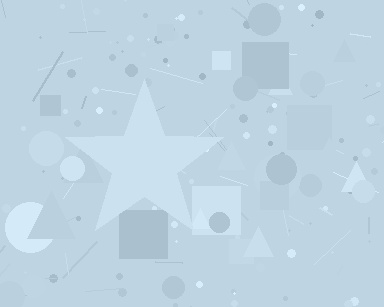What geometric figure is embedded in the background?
A star is embedded in the background.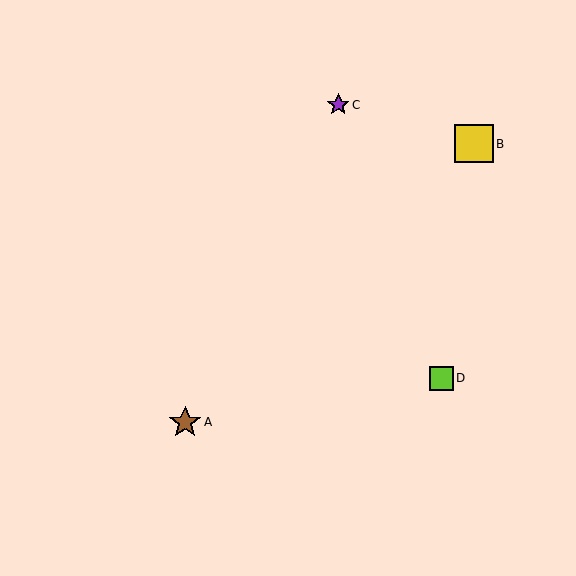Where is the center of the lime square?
The center of the lime square is at (441, 378).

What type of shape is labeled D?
Shape D is a lime square.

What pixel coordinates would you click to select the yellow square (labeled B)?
Click at (474, 144) to select the yellow square B.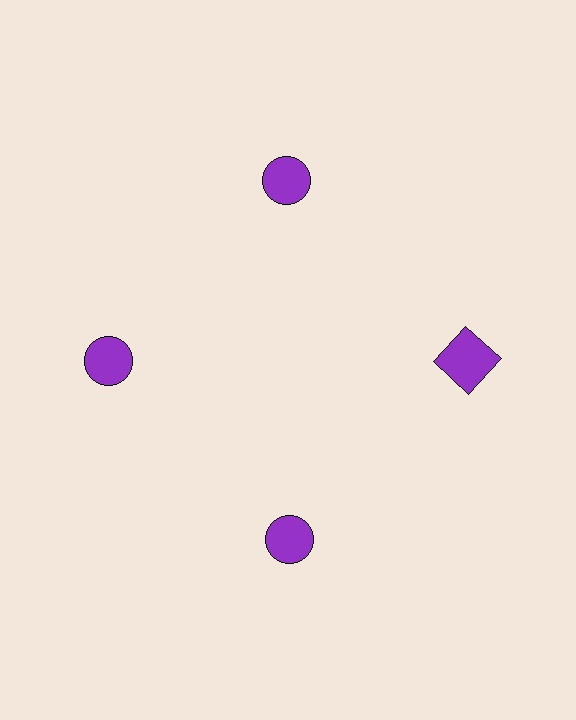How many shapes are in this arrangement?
There are 4 shapes arranged in a ring pattern.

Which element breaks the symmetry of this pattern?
The purple square at roughly the 3 o'clock position breaks the symmetry. All other shapes are purple circles.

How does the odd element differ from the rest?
It has a different shape: square instead of circle.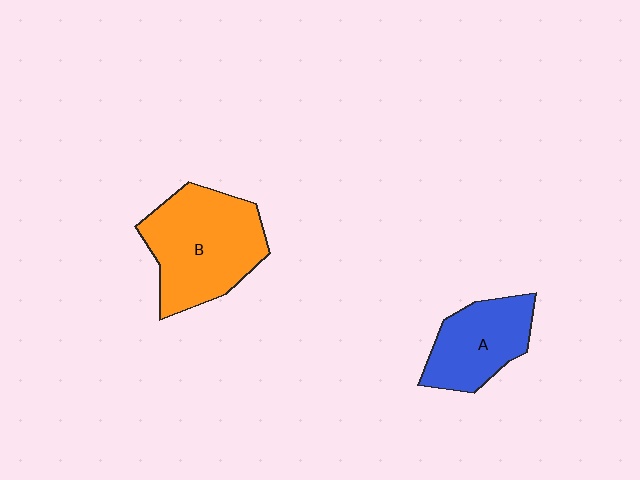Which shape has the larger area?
Shape B (orange).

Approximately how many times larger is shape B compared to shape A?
Approximately 1.5 times.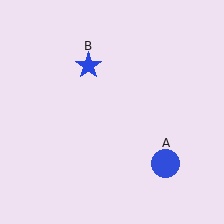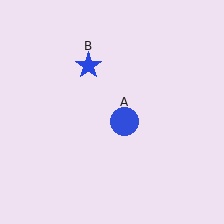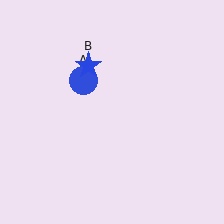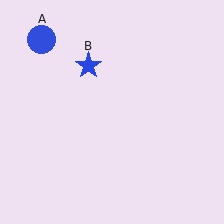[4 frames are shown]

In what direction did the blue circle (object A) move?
The blue circle (object A) moved up and to the left.